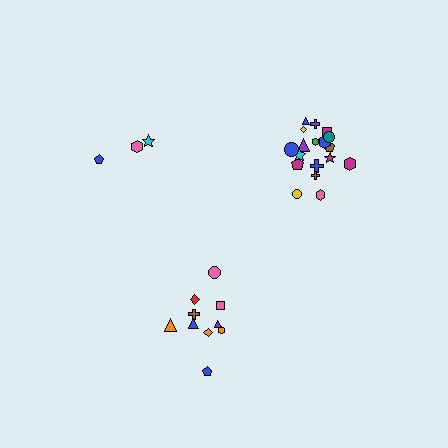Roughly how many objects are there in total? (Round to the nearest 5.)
Roughly 30 objects in total.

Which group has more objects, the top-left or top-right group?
The top-right group.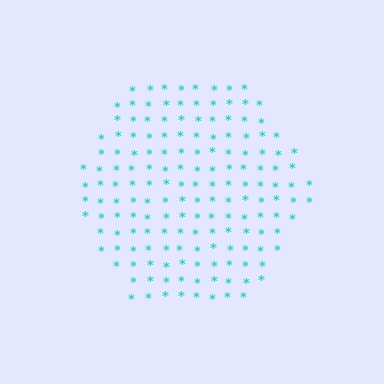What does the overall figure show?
The overall figure shows a hexagon.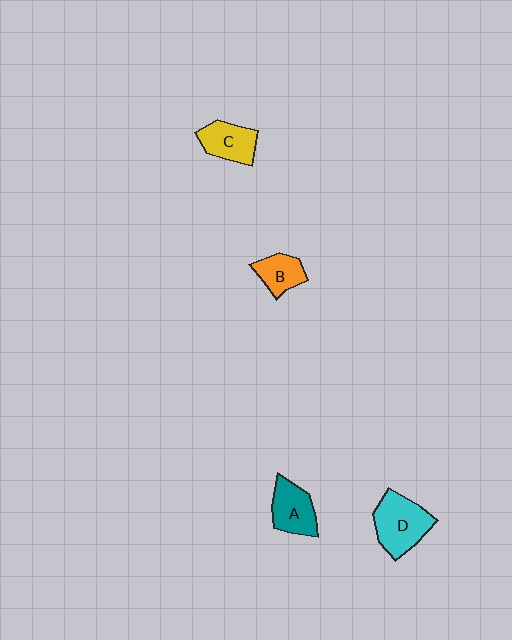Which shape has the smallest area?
Shape B (orange).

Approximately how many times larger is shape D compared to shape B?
Approximately 1.7 times.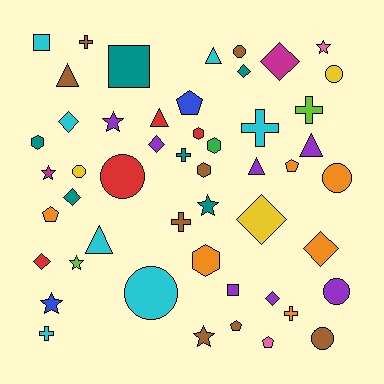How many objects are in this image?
There are 50 objects.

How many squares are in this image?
There are 3 squares.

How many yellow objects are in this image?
There are 3 yellow objects.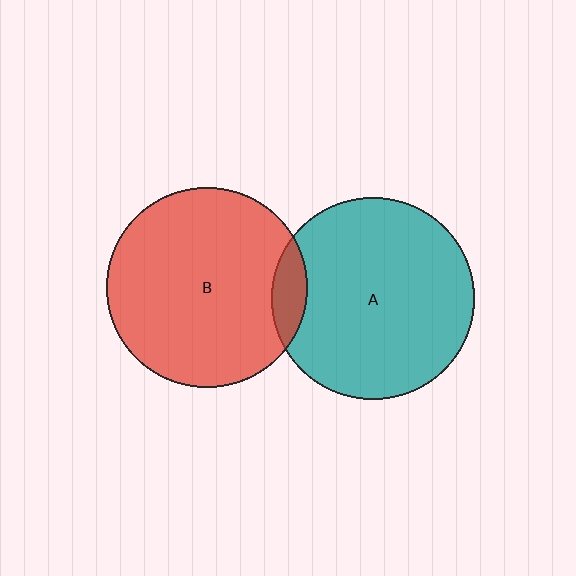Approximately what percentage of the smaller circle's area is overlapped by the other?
Approximately 10%.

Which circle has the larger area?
Circle A (teal).